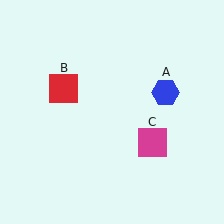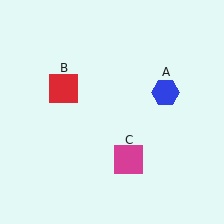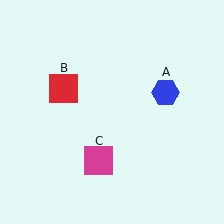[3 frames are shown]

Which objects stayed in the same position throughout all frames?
Blue hexagon (object A) and red square (object B) remained stationary.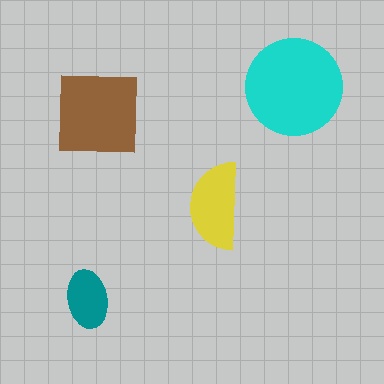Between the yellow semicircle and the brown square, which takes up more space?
The brown square.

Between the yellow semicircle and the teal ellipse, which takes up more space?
The yellow semicircle.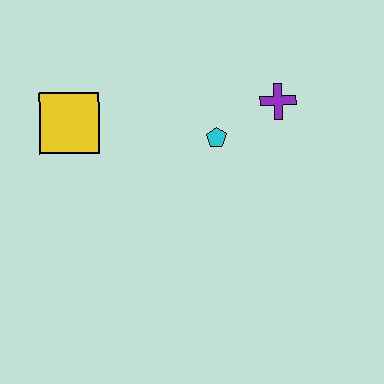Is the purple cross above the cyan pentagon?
Yes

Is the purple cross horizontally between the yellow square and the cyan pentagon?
No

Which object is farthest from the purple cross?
The yellow square is farthest from the purple cross.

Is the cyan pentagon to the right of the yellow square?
Yes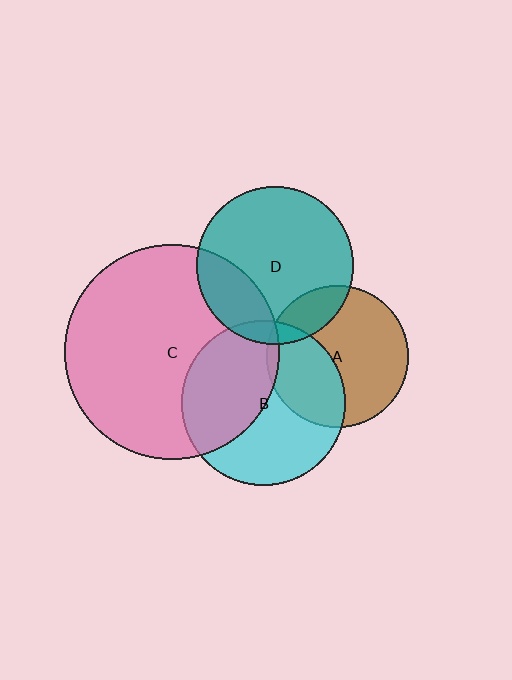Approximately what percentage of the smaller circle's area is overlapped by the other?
Approximately 45%.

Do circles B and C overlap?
Yes.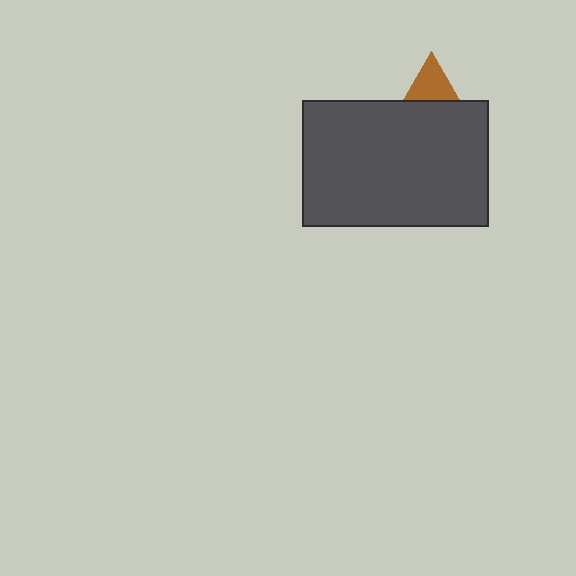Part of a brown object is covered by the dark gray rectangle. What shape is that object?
It is a triangle.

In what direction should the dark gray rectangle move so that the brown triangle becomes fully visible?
The dark gray rectangle should move down. That is the shortest direction to clear the overlap and leave the brown triangle fully visible.